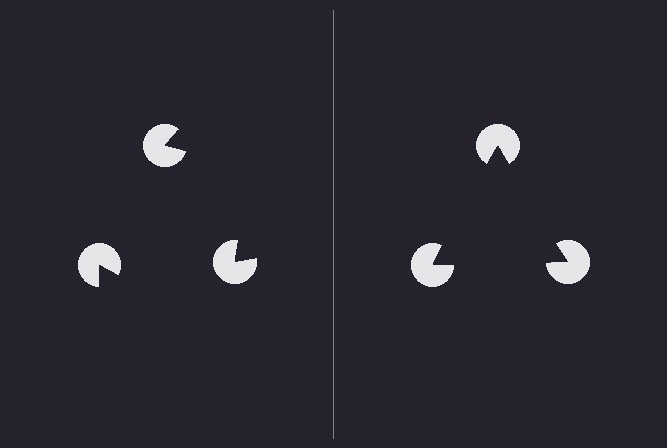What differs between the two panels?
The pac-man discs are positioned identically on both sides; only the wedge orientations differ. On the right they align to a triangle; on the left they are misaligned.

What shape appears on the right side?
An illusory triangle.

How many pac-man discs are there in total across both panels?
6 — 3 on each side.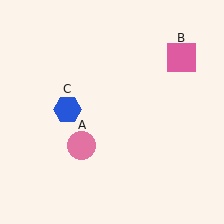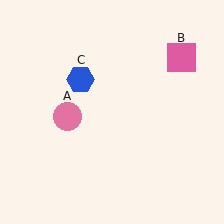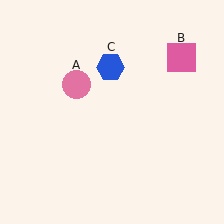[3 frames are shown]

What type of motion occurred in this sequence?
The pink circle (object A), blue hexagon (object C) rotated clockwise around the center of the scene.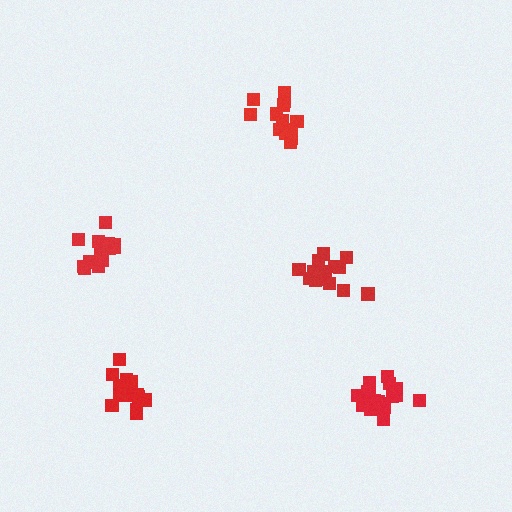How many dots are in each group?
Group 1: 16 dots, Group 2: 19 dots, Group 3: 15 dots, Group 4: 13 dots, Group 5: 14 dots (77 total).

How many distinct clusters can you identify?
There are 5 distinct clusters.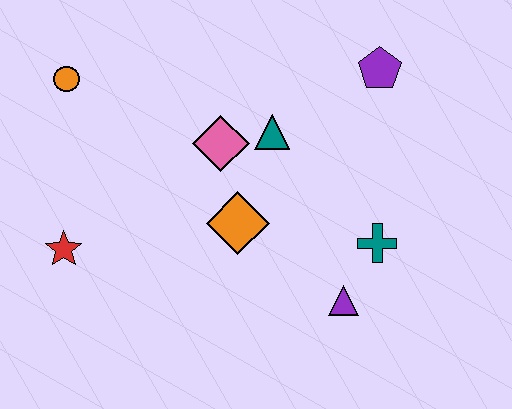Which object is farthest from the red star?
The purple pentagon is farthest from the red star.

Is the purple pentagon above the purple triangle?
Yes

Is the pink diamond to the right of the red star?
Yes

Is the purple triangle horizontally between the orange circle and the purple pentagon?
Yes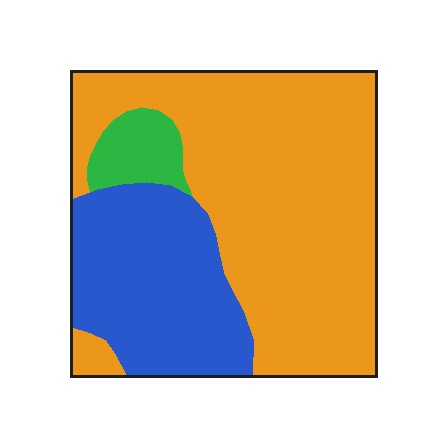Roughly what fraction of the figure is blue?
Blue covers 30% of the figure.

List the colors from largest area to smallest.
From largest to smallest: orange, blue, green.